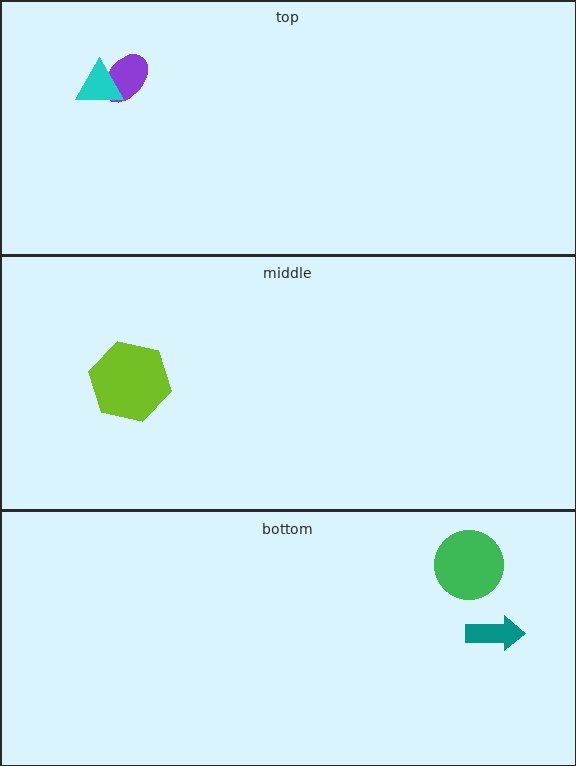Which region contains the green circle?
The bottom region.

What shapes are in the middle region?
The lime hexagon.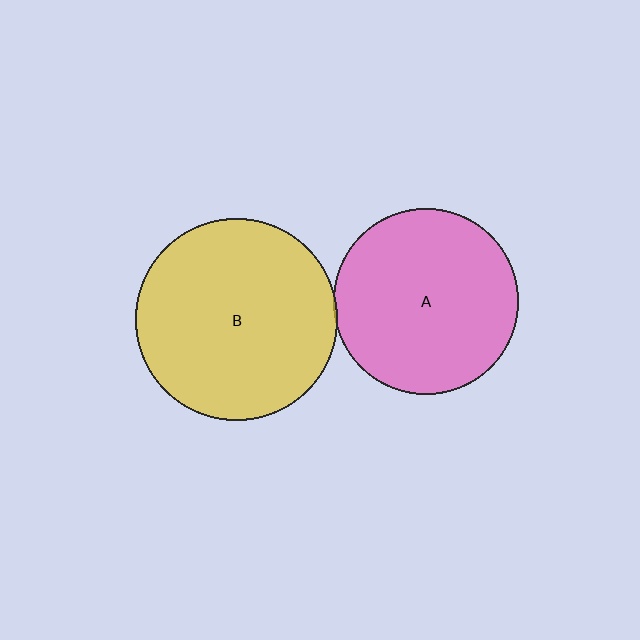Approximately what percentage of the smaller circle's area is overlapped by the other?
Approximately 5%.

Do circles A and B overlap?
Yes.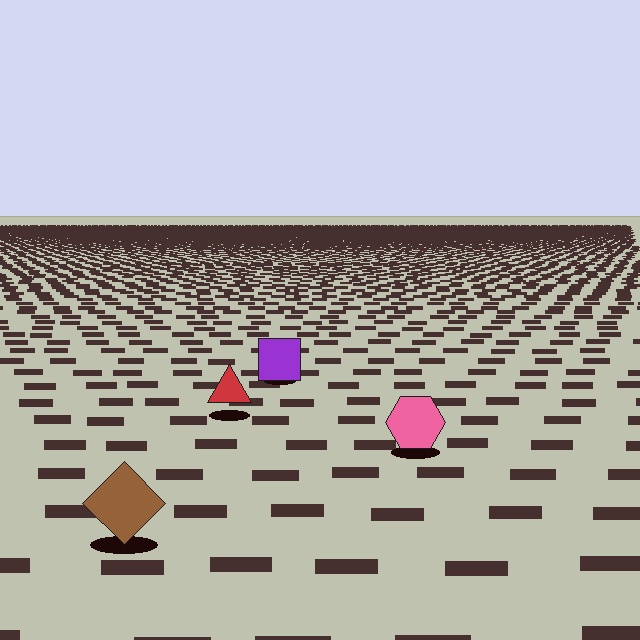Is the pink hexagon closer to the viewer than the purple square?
Yes. The pink hexagon is closer — you can tell from the texture gradient: the ground texture is coarser near it.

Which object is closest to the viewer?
The brown diamond is closest. The texture marks near it are larger and more spread out.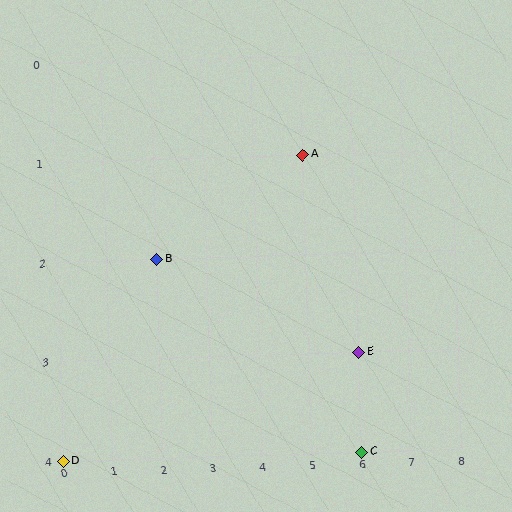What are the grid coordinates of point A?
Point A is at grid coordinates (5, 1).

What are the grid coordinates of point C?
Point C is at grid coordinates (6, 4).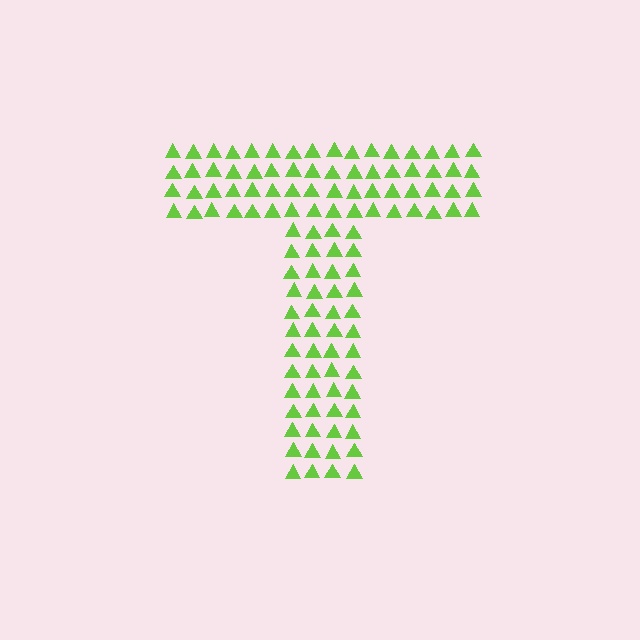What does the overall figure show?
The overall figure shows the letter T.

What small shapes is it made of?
It is made of small triangles.